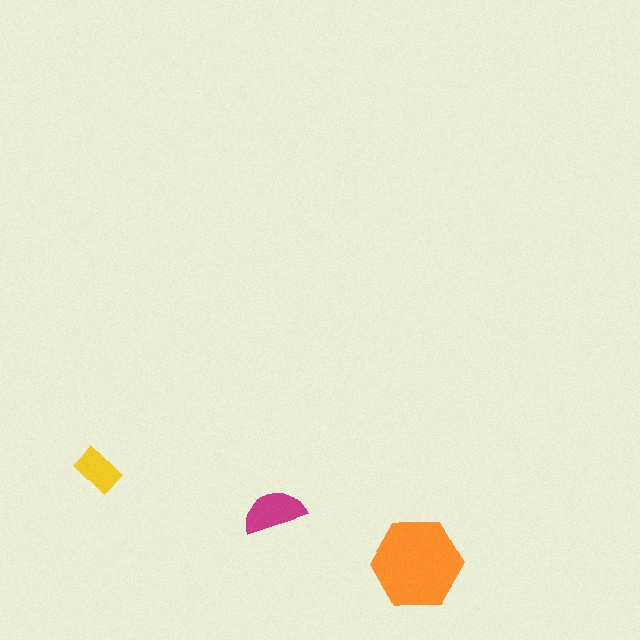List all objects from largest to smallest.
The orange hexagon, the magenta semicircle, the yellow rectangle.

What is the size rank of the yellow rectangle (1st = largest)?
3rd.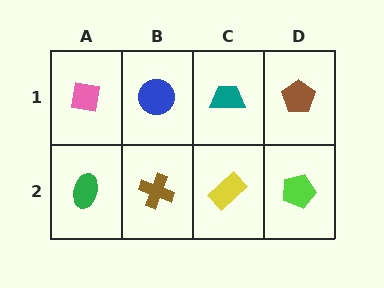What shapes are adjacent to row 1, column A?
A green ellipse (row 2, column A), a blue circle (row 1, column B).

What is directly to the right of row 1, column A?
A blue circle.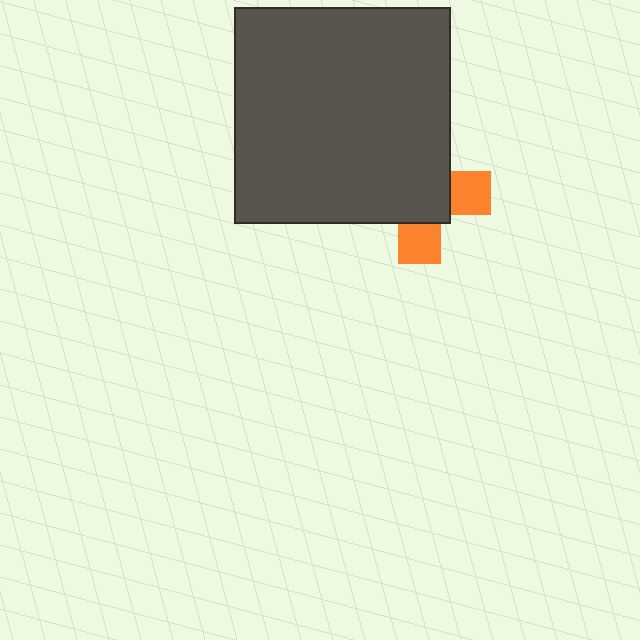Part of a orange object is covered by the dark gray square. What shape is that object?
It is a cross.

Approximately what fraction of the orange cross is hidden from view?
Roughly 67% of the orange cross is hidden behind the dark gray square.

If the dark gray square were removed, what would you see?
You would see the complete orange cross.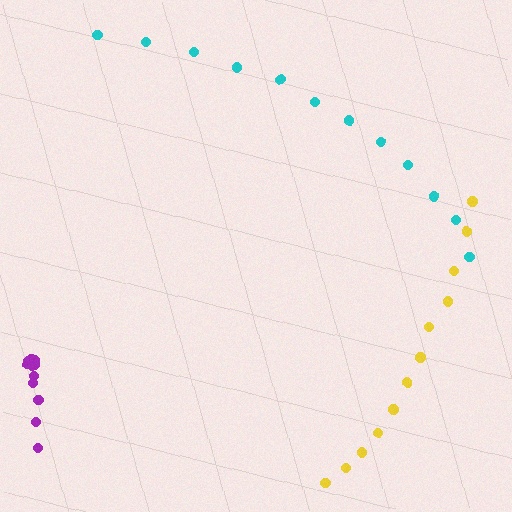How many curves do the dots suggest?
There are 3 distinct paths.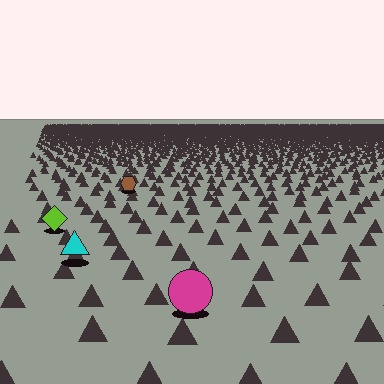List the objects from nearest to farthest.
From nearest to farthest: the magenta circle, the cyan triangle, the lime diamond, the brown hexagon.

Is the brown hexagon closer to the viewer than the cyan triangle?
No. The cyan triangle is closer — you can tell from the texture gradient: the ground texture is coarser near it.